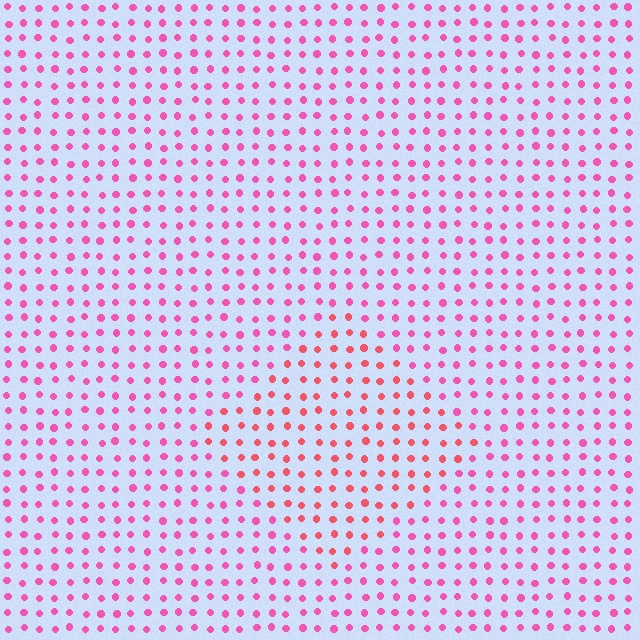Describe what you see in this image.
The image is filled with small pink elements in a uniform arrangement. A diamond-shaped region is visible where the elements are tinted to a slightly different hue, forming a subtle color boundary.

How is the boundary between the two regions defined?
The boundary is defined purely by a slight shift in hue (about 29 degrees). Spacing, size, and orientation are identical on both sides.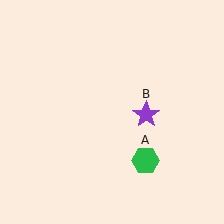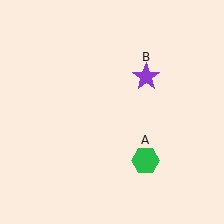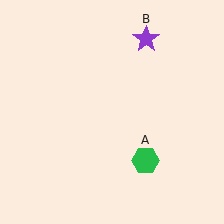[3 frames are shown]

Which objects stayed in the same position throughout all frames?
Green hexagon (object A) remained stationary.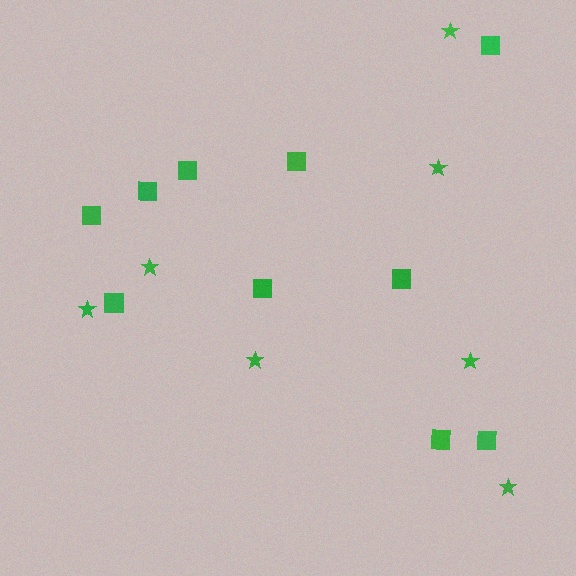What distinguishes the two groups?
There are 2 groups: one group of squares (10) and one group of stars (7).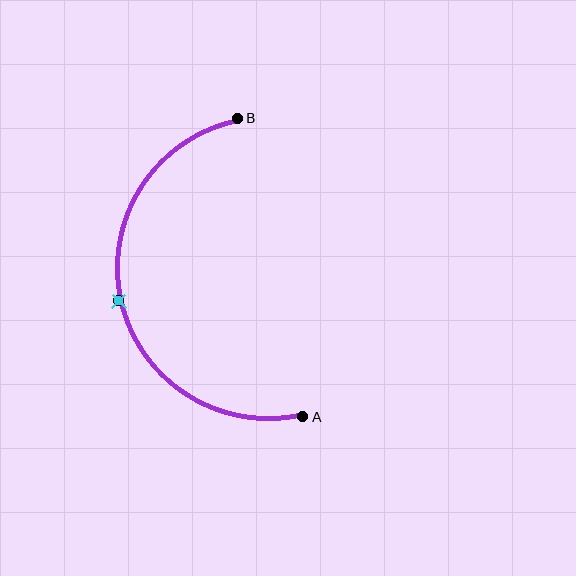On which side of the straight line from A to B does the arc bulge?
The arc bulges to the left of the straight line connecting A and B.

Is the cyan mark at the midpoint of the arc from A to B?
Yes. The cyan mark lies on the arc at equal arc-length from both A and B — it is the arc midpoint.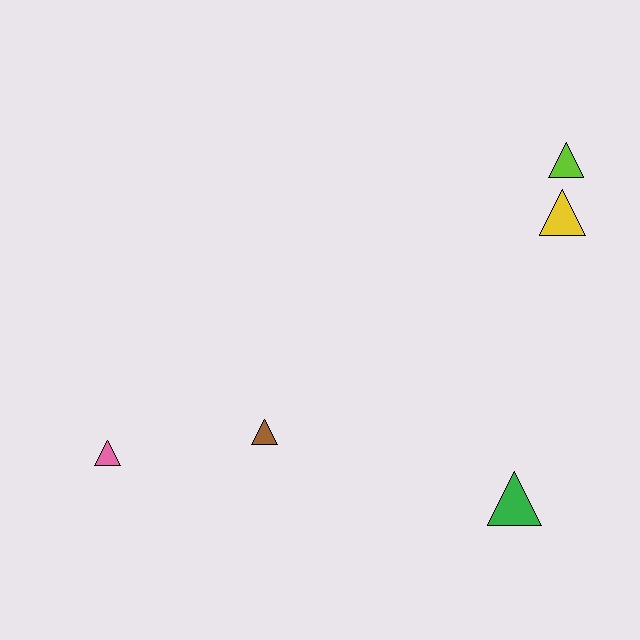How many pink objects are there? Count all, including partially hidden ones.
There is 1 pink object.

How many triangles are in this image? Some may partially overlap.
There are 5 triangles.